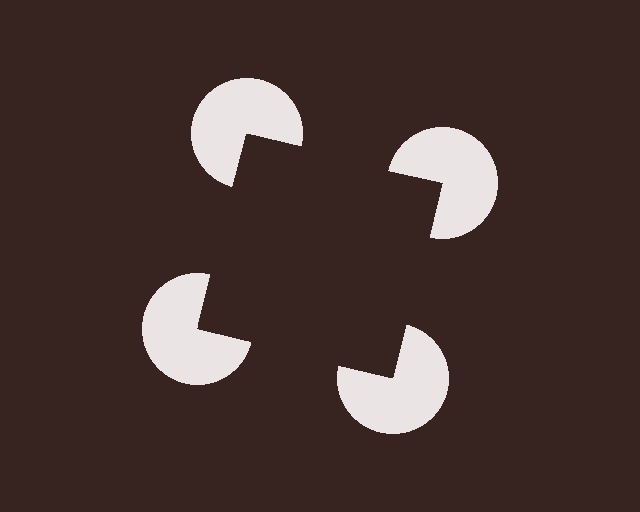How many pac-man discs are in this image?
There are 4 — one at each vertex of the illusory square.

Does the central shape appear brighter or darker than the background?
It typically appears slightly darker than the background, even though no actual brightness change is drawn.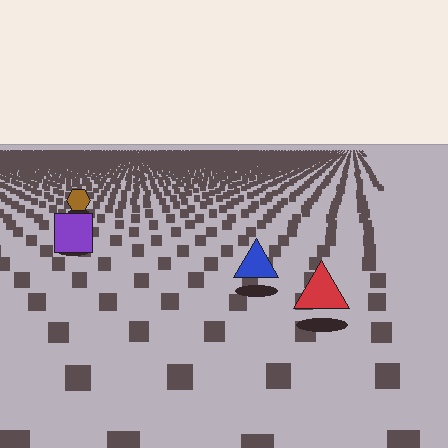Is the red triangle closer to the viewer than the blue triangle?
Yes. The red triangle is closer — you can tell from the texture gradient: the ground texture is coarser near it.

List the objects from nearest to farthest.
From nearest to farthest: the red triangle, the blue triangle, the purple square, the brown hexagon.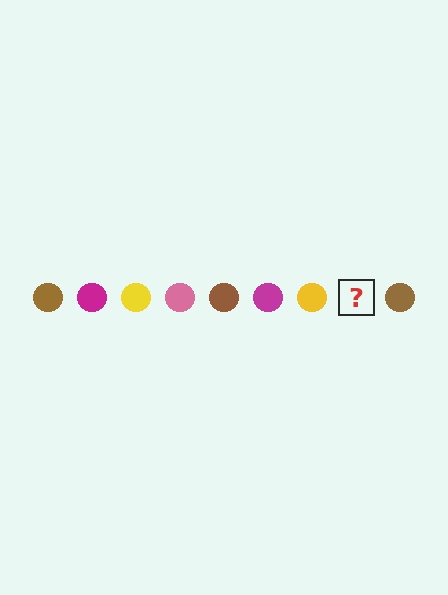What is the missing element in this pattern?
The missing element is a pink circle.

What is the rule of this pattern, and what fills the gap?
The rule is that the pattern cycles through brown, magenta, yellow, pink circles. The gap should be filled with a pink circle.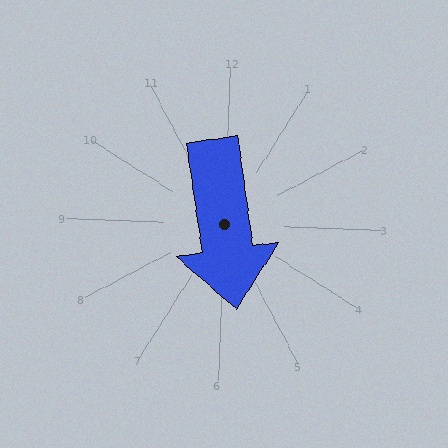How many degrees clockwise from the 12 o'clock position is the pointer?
Approximately 170 degrees.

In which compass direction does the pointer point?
South.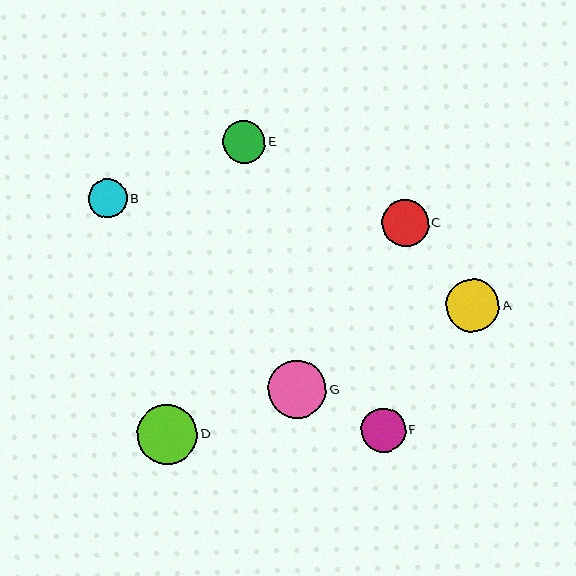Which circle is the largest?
Circle D is the largest with a size of approximately 60 pixels.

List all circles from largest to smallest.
From largest to smallest: D, G, A, C, F, E, B.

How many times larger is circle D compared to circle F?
Circle D is approximately 1.3 times the size of circle F.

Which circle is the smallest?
Circle B is the smallest with a size of approximately 39 pixels.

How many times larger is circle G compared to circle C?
Circle G is approximately 1.2 times the size of circle C.